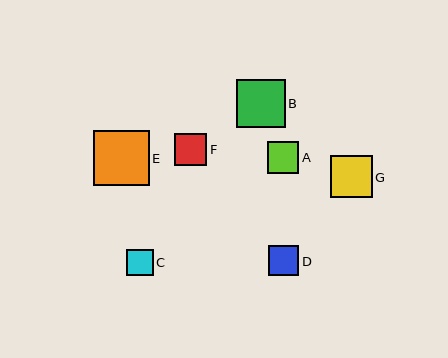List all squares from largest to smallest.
From largest to smallest: E, B, G, F, A, D, C.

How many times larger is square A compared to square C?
Square A is approximately 1.2 times the size of square C.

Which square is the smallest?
Square C is the smallest with a size of approximately 26 pixels.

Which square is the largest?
Square E is the largest with a size of approximately 56 pixels.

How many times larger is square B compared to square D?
Square B is approximately 1.6 times the size of square D.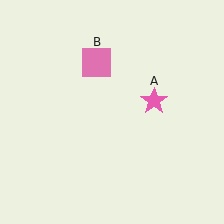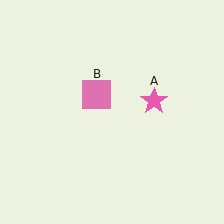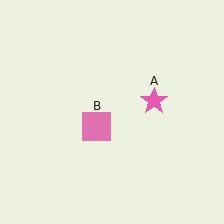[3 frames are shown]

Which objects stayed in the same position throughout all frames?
Pink star (object A) remained stationary.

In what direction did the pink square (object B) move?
The pink square (object B) moved down.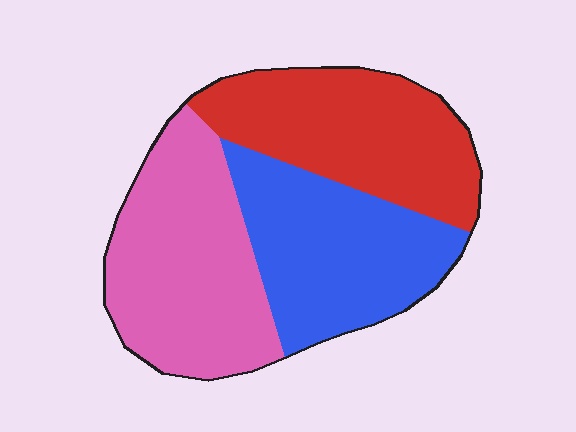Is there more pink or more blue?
Pink.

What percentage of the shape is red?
Red covers roughly 30% of the shape.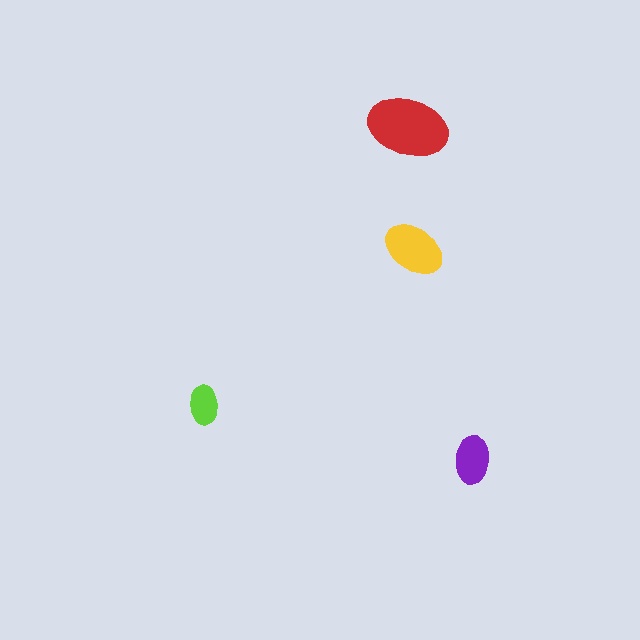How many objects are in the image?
There are 4 objects in the image.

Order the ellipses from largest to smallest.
the red one, the yellow one, the purple one, the lime one.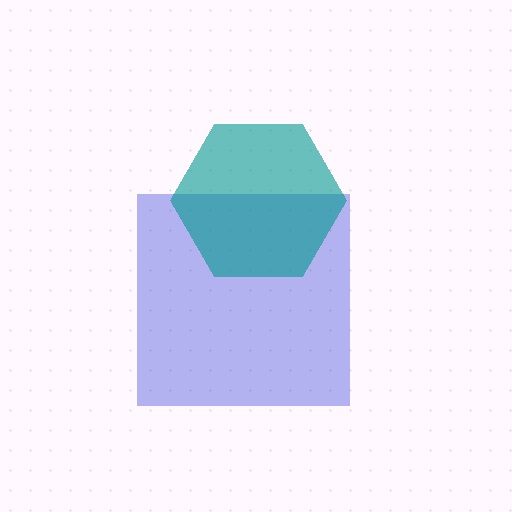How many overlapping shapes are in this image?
There are 2 overlapping shapes in the image.